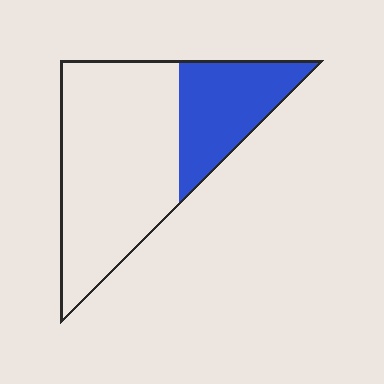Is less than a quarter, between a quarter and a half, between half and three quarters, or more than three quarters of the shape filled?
Between a quarter and a half.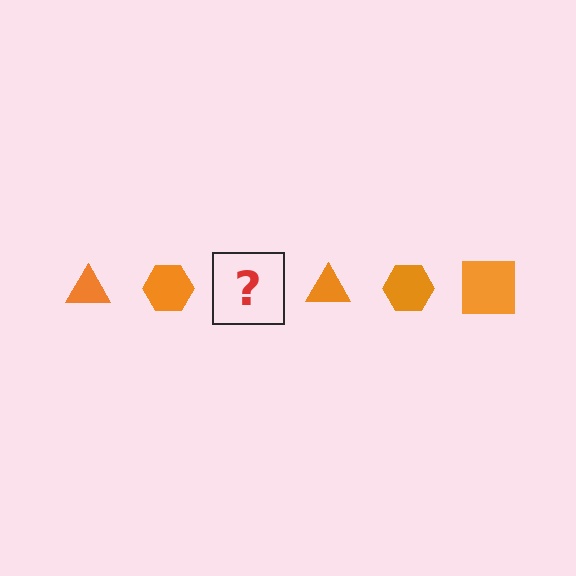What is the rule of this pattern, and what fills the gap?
The rule is that the pattern cycles through triangle, hexagon, square shapes in orange. The gap should be filled with an orange square.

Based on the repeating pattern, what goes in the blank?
The blank should be an orange square.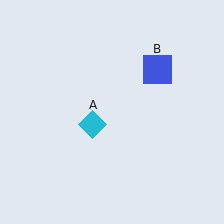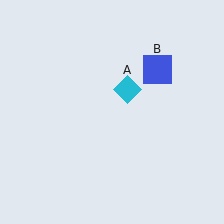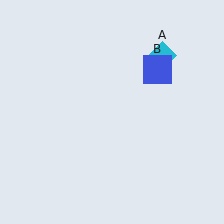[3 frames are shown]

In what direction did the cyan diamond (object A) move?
The cyan diamond (object A) moved up and to the right.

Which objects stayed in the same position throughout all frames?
Blue square (object B) remained stationary.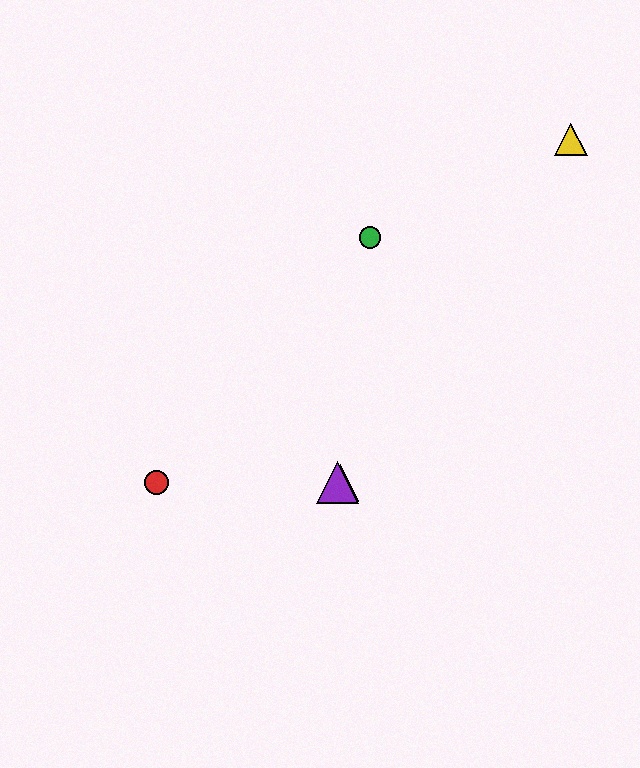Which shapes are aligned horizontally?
The red circle, the blue triangle, the purple triangle are aligned horizontally.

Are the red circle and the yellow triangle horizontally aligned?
No, the red circle is at y≈483 and the yellow triangle is at y≈140.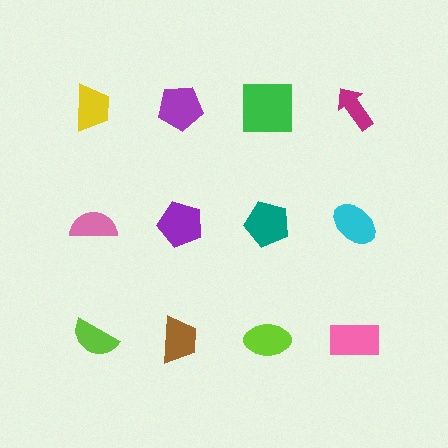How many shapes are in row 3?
4 shapes.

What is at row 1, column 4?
A magenta arrow.